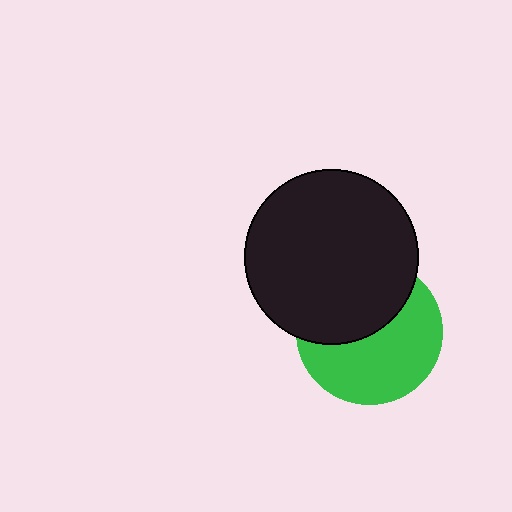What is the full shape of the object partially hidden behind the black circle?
The partially hidden object is a green circle.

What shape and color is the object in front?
The object in front is a black circle.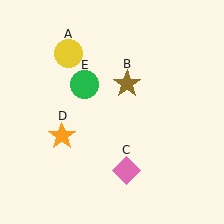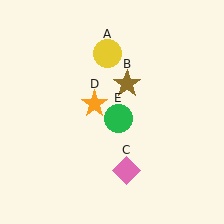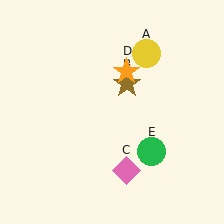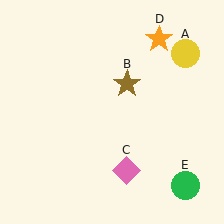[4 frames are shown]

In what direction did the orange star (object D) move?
The orange star (object D) moved up and to the right.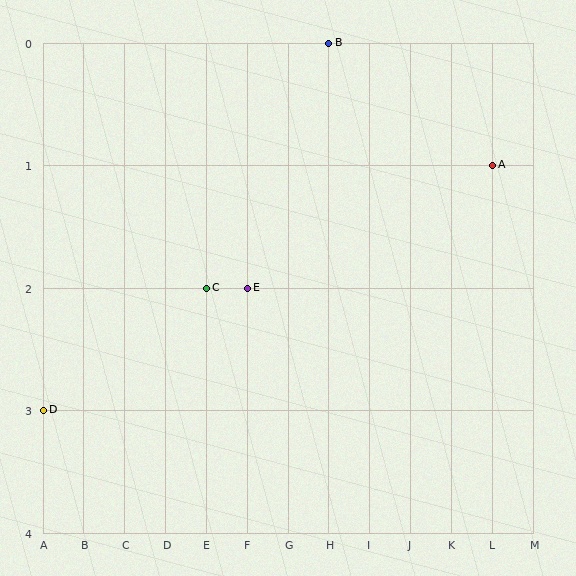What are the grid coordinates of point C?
Point C is at grid coordinates (E, 2).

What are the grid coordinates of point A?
Point A is at grid coordinates (L, 1).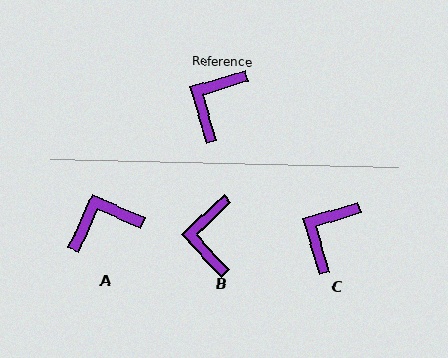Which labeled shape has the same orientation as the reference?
C.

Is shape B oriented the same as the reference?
No, it is off by about 27 degrees.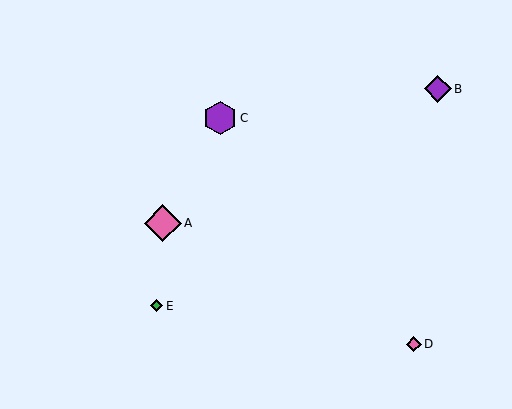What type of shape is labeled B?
Shape B is a purple diamond.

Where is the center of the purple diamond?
The center of the purple diamond is at (438, 89).